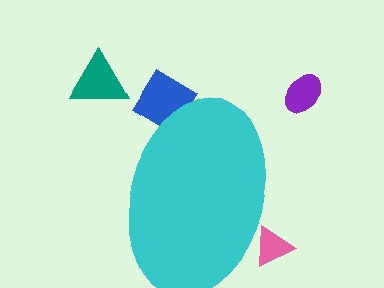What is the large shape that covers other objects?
A cyan ellipse.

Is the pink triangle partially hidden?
Yes, the pink triangle is partially hidden behind the cyan ellipse.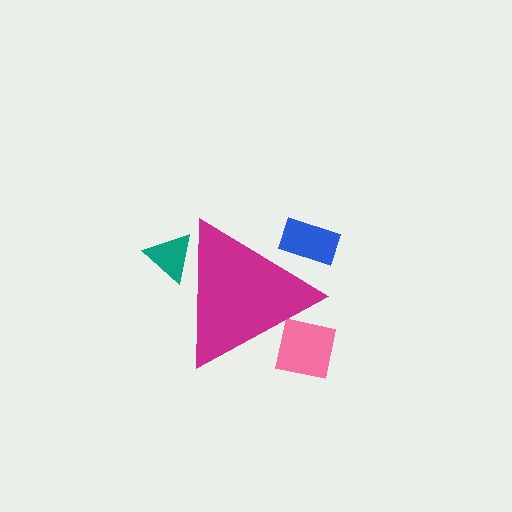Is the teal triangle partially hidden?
Yes, the teal triangle is partially hidden behind the magenta triangle.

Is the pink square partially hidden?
Yes, the pink square is partially hidden behind the magenta triangle.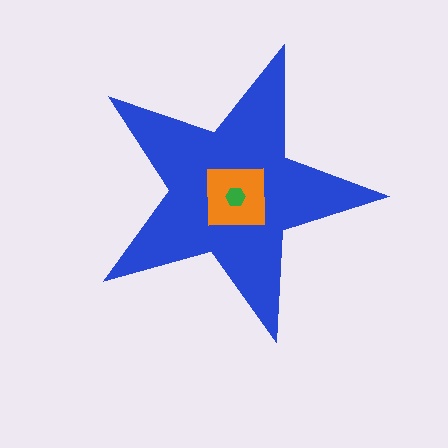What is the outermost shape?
The blue star.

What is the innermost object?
The green hexagon.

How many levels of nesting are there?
3.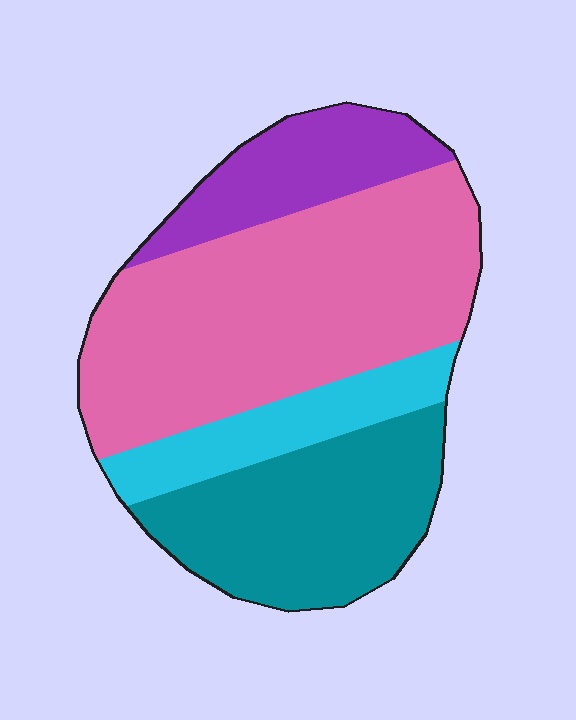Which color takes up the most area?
Pink, at roughly 45%.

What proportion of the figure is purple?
Purple takes up about one eighth (1/8) of the figure.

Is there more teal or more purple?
Teal.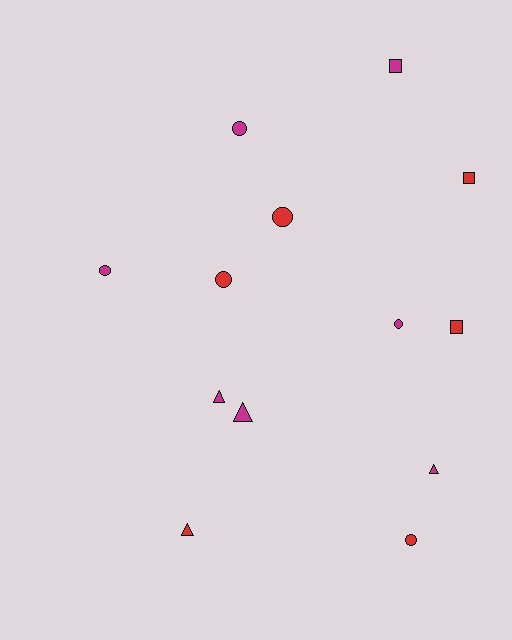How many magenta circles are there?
There are 3 magenta circles.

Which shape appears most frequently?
Circle, with 6 objects.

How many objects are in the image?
There are 13 objects.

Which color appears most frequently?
Magenta, with 7 objects.